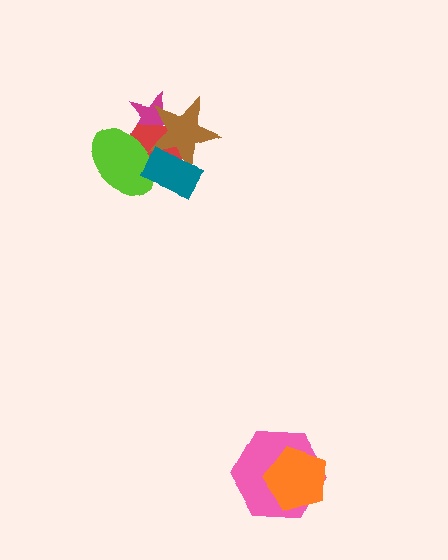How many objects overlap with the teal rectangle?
3 objects overlap with the teal rectangle.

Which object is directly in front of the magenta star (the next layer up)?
The red hexagon is directly in front of the magenta star.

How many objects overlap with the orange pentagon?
1 object overlaps with the orange pentagon.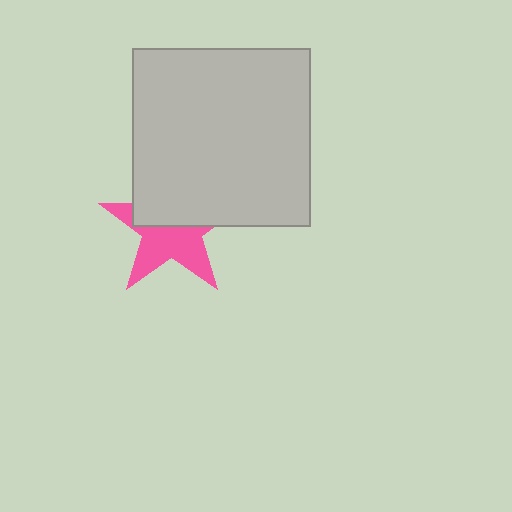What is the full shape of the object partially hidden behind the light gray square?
The partially hidden object is a pink star.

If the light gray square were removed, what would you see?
You would see the complete pink star.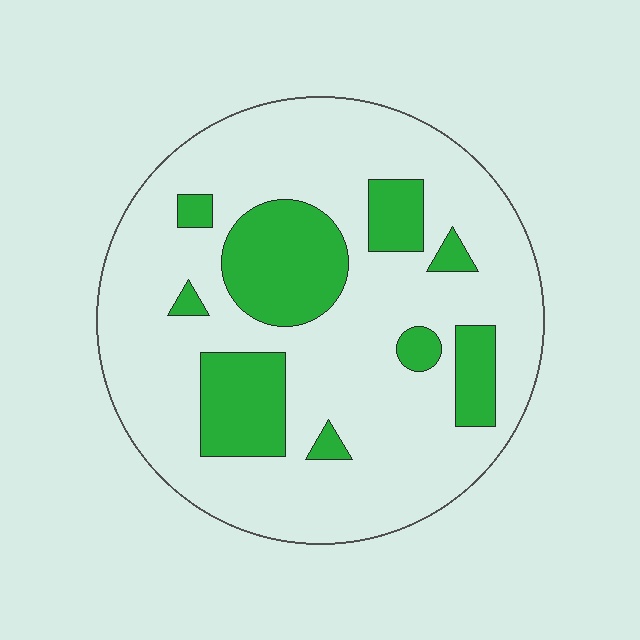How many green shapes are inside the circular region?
9.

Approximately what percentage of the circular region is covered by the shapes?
Approximately 25%.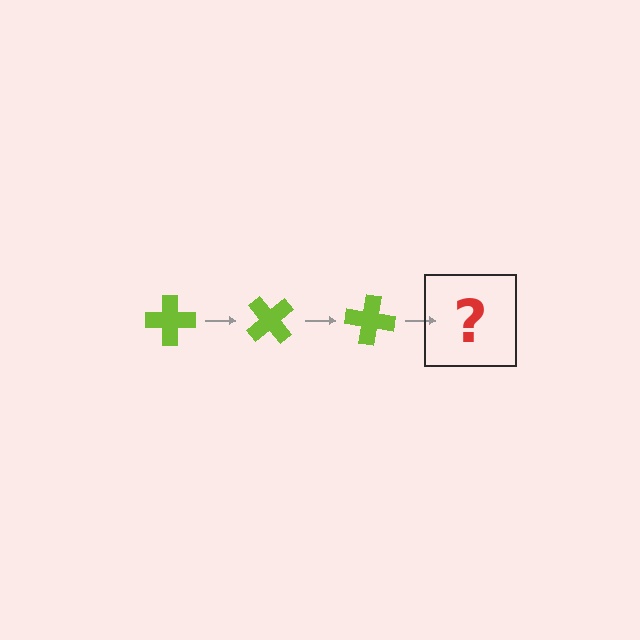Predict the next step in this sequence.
The next step is a lime cross rotated 150 degrees.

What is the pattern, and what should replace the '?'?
The pattern is that the cross rotates 50 degrees each step. The '?' should be a lime cross rotated 150 degrees.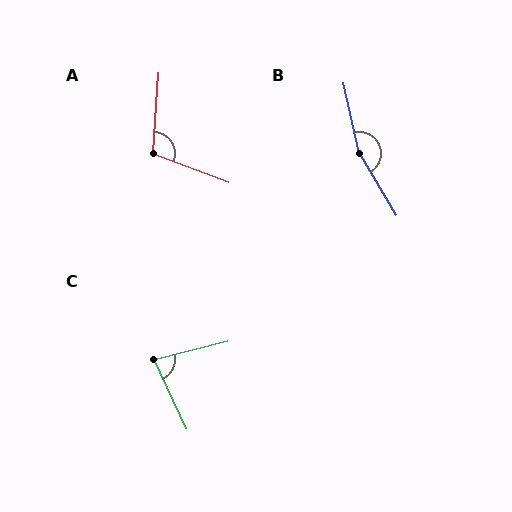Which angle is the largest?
B, at approximately 162 degrees.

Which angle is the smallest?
C, at approximately 78 degrees.